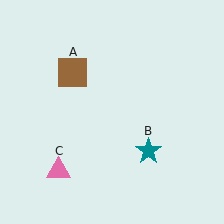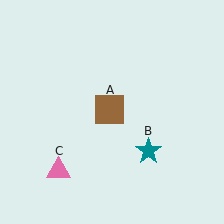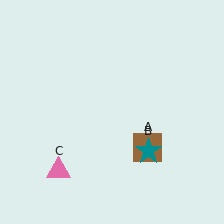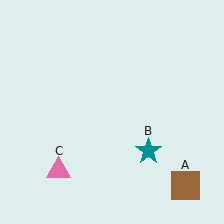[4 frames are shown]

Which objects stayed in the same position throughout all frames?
Teal star (object B) and pink triangle (object C) remained stationary.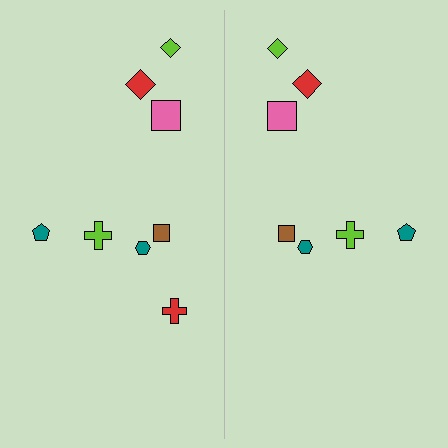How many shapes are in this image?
There are 15 shapes in this image.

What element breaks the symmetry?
A red cross is missing from the right side.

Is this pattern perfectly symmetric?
No, the pattern is not perfectly symmetric. A red cross is missing from the right side.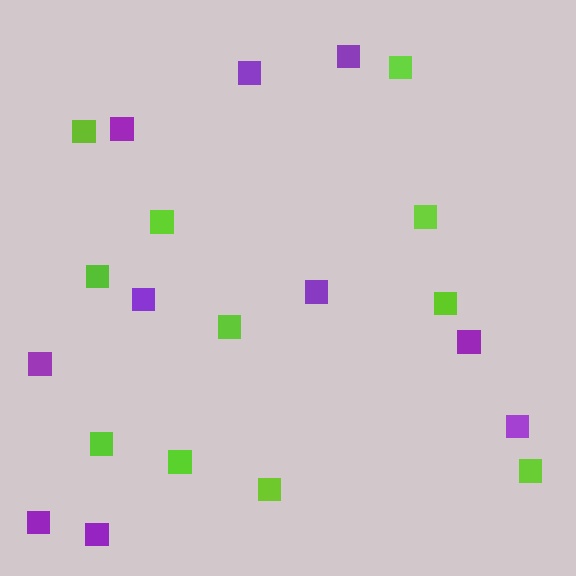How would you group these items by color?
There are 2 groups: one group of purple squares (10) and one group of lime squares (11).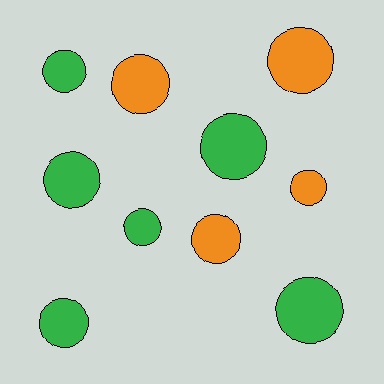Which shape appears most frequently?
Circle, with 10 objects.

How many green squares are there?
There are no green squares.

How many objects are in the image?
There are 10 objects.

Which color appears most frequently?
Green, with 6 objects.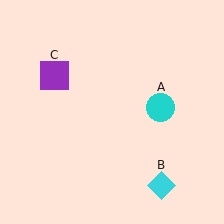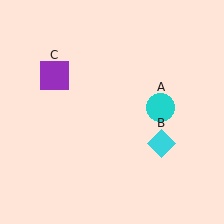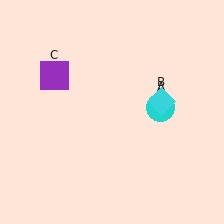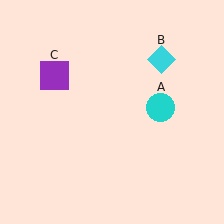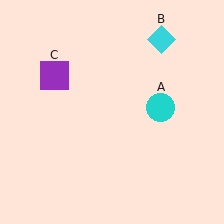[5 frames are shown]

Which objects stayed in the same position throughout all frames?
Cyan circle (object A) and purple square (object C) remained stationary.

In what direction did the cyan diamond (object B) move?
The cyan diamond (object B) moved up.